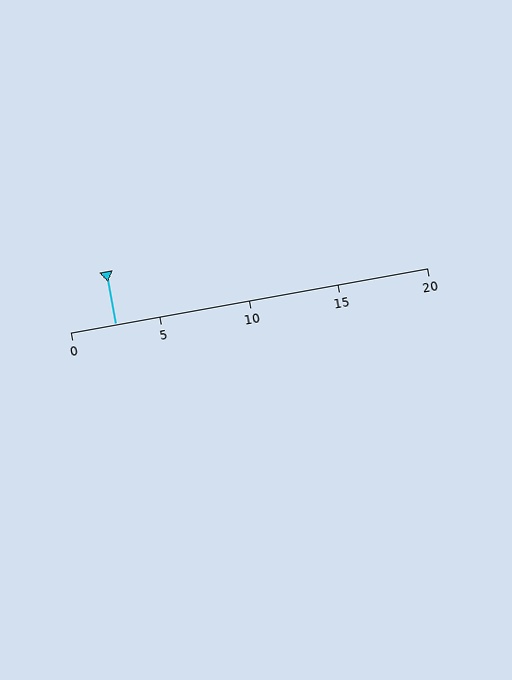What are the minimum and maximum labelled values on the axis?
The axis runs from 0 to 20.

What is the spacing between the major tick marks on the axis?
The major ticks are spaced 5 apart.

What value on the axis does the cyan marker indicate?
The marker indicates approximately 2.5.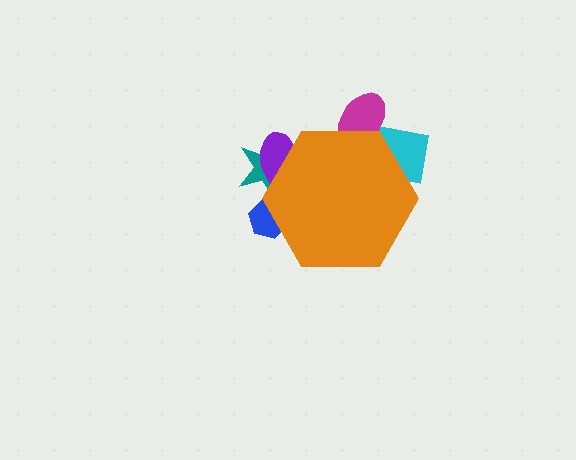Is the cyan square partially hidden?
Yes, the cyan square is partially hidden behind the orange hexagon.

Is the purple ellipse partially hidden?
Yes, the purple ellipse is partially hidden behind the orange hexagon.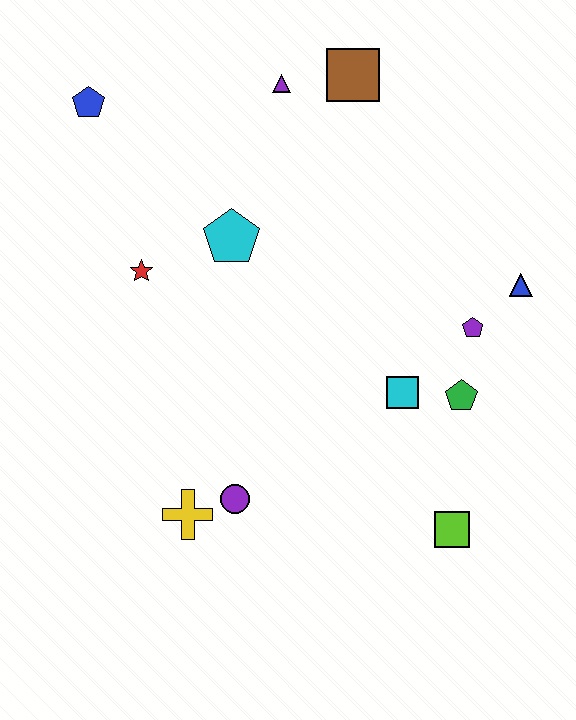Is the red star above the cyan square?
Yes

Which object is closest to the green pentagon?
The cyan square is closest to the green pentagon.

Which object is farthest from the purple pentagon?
The blue pentagon is farthest from the purple pentagon.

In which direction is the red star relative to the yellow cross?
The red star is above the yellow cross.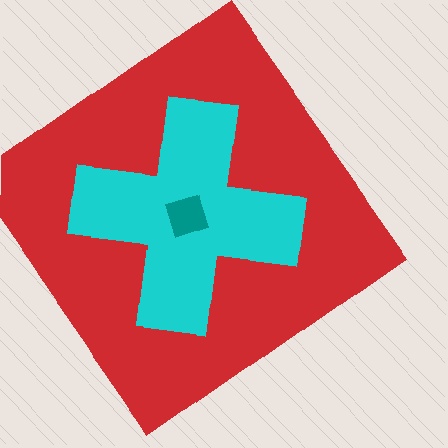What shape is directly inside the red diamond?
The cyan cross.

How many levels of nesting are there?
3.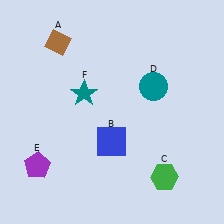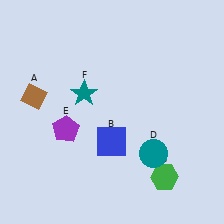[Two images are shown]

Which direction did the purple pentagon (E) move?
The purple pentagon (E) moved up.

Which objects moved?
The objects that moved are: the brown diamond (A), the teal circle (D), the purple pentagon (E).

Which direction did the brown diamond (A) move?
The brown diamond (A) moved down.